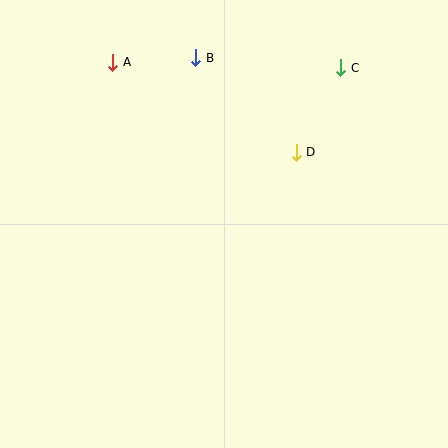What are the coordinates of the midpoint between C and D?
The midpoint between C and D is at (318, 110).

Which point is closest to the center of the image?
Point D at (296, 152) is closest to the center.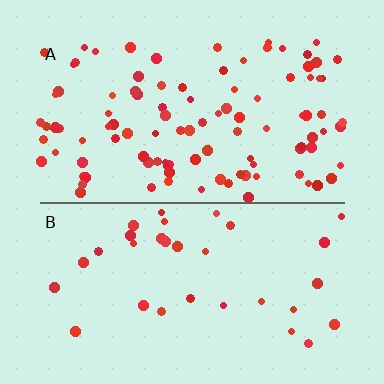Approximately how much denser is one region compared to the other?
Approximately 3.2× — region A over region B.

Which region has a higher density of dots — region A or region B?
A (the top).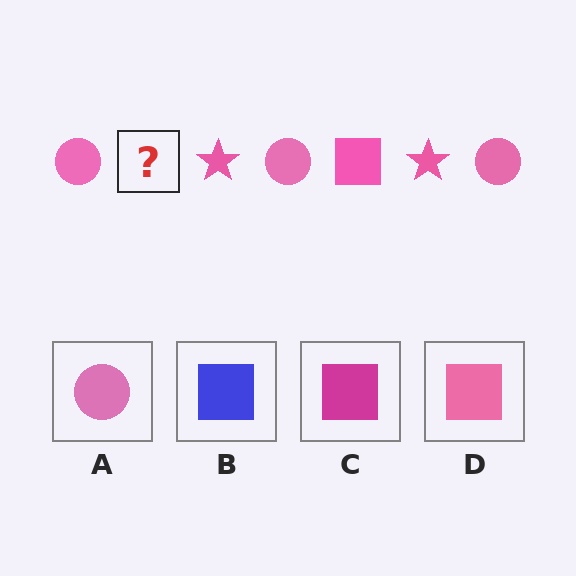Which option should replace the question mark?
Option D.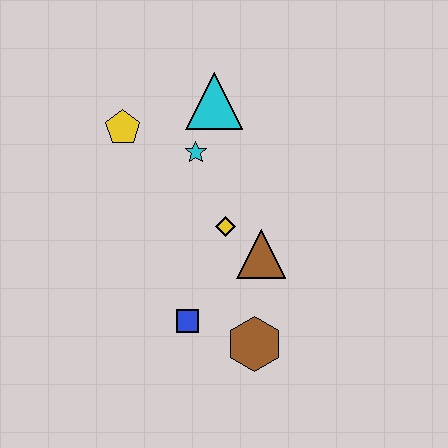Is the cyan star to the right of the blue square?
Yes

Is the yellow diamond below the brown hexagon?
No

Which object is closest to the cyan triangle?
The cyan star is closest to the cyan triangle.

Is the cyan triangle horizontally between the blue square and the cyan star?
No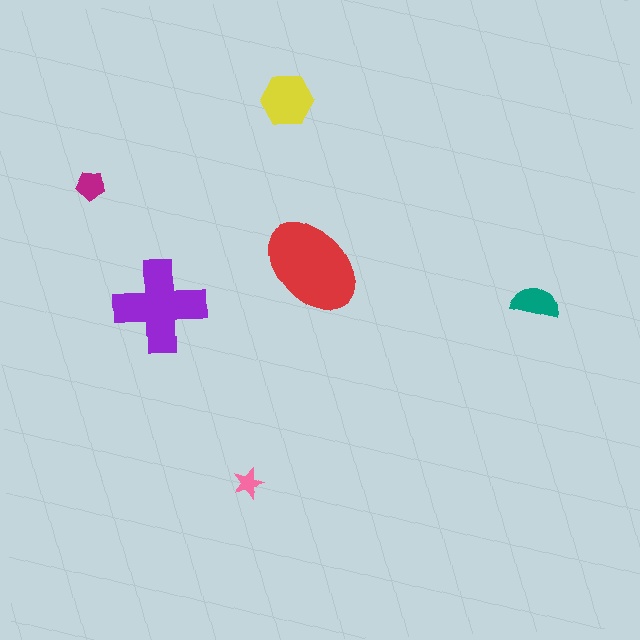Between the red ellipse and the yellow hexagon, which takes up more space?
The red ellipse.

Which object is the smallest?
The pink star.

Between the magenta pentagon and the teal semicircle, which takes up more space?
The teal semicircle.